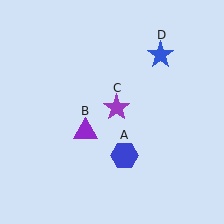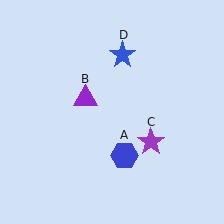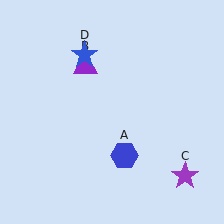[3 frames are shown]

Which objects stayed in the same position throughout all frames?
Blue hexagon (object A) remained stationary.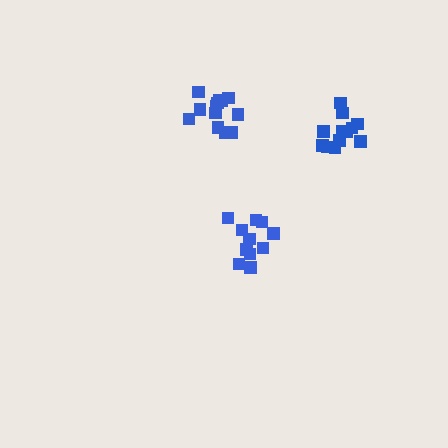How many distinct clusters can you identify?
There are 3 distinct clusters.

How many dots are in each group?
Group 1: 11 dots, Group 2: 12 dots, Group 3: 13 dots (36 total).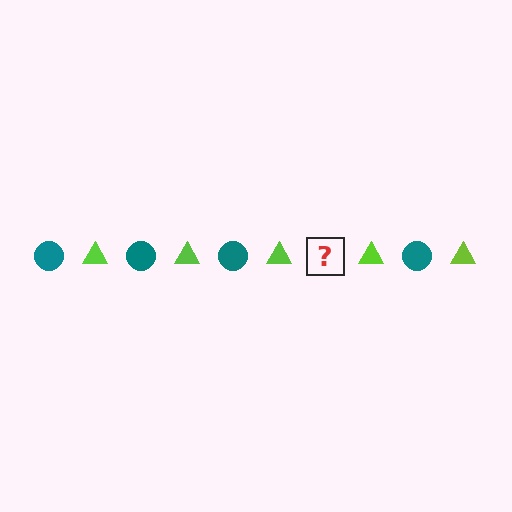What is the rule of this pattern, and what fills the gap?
The rule is that the pattern alternates between teal circle and lime triangle. The gap should be filled with a teal circle.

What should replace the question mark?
The question mark should be replaced with a teal circle.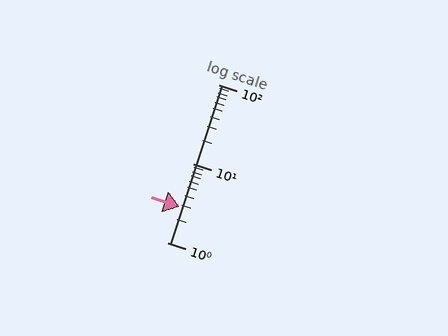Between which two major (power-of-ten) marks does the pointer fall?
The pointer is between 1 and 10.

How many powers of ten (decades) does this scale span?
The scale spans 2 decades, from 1 to 100.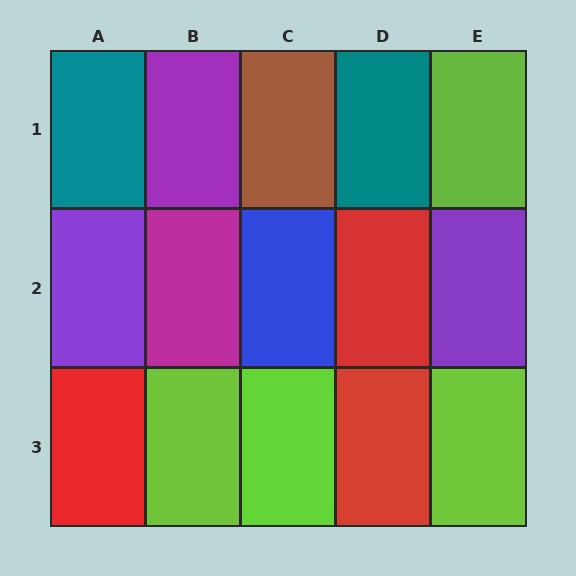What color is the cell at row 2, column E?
Purple.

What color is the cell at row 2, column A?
Purple.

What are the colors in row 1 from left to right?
Teal, purple, brown, teal, lime.